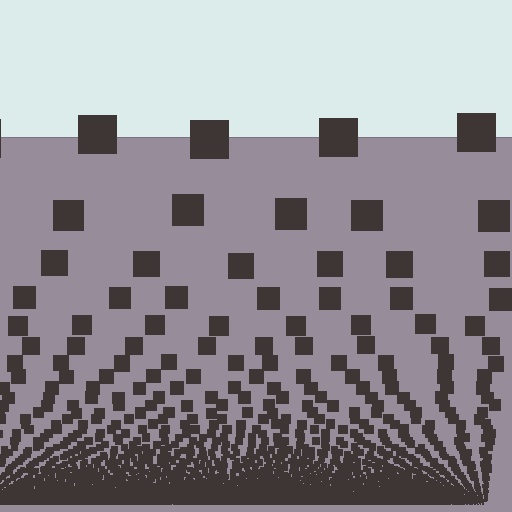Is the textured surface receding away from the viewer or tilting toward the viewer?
The surface appears to tilt toward the viewer. Texture elements get larger and sparser toward the top.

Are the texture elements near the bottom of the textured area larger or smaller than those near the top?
Smaller. The gradient is inverted — elements near the bottom are smaller and denser.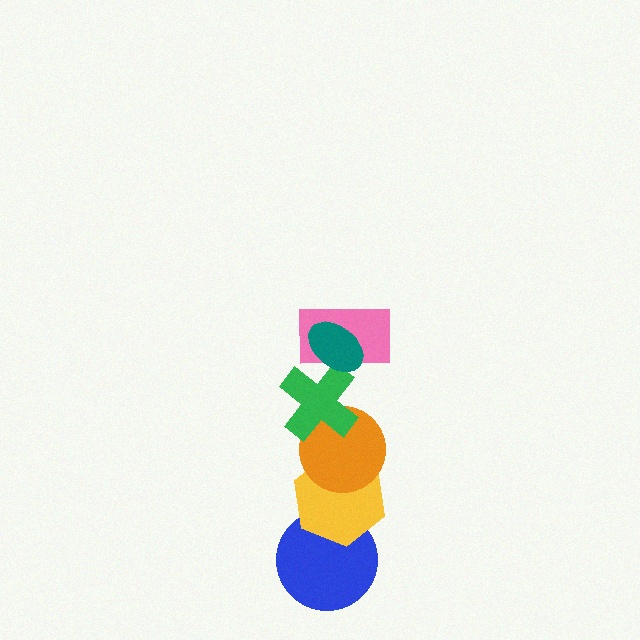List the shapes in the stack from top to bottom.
From top to bottom: the teal ellipse, the pink rectangle, the green cross, the orange circle, the yellow hexagon, the blue circle.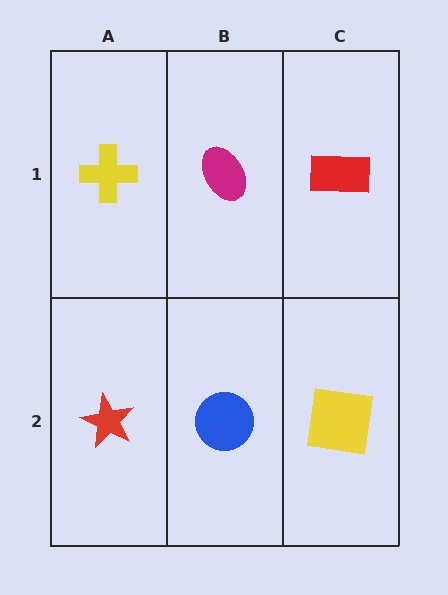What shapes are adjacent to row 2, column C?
A red rectangle (row 1, column C), a blue circle (row 2, column B).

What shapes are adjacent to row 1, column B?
A blue circle (row 2, column B), a yellow cross (row 1, column A), a red rectangle (row 1, column C).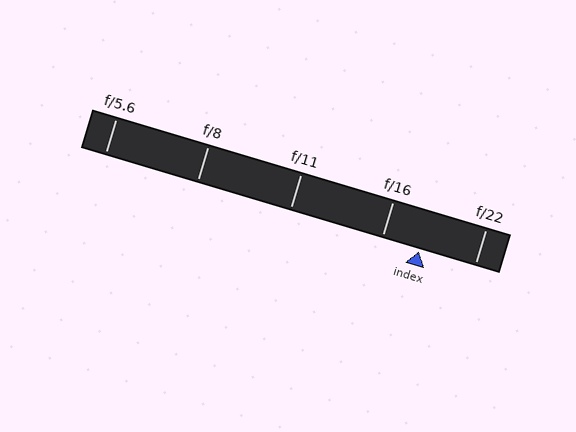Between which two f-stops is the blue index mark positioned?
The index mark is between f/16 and f/22.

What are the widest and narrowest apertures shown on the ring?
The widest aperture shown is f/5.6 and the narrowest is f/22.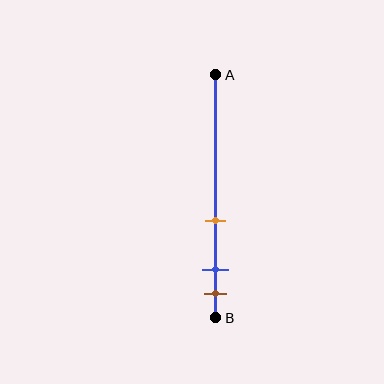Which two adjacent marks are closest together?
The blue and brown marks are the closest adjacent pair.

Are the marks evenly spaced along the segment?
No, the marks are not evenly spaced.